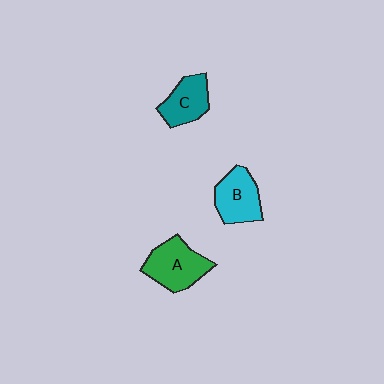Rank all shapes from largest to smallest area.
From largest to smallest: A (green), B (cyan), C (teal).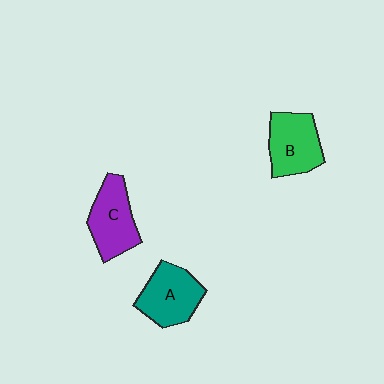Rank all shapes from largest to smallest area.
From largest to smallest: B (green), A (teal), C (purple).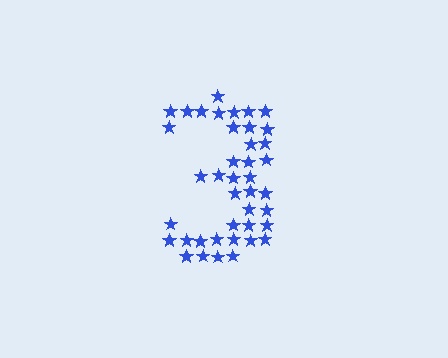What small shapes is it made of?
It is made of small stars.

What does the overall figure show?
The overall figure shows the digit 3.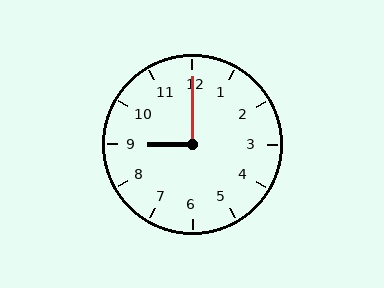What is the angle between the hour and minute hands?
Approximately 90 degrees.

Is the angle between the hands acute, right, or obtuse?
It is right.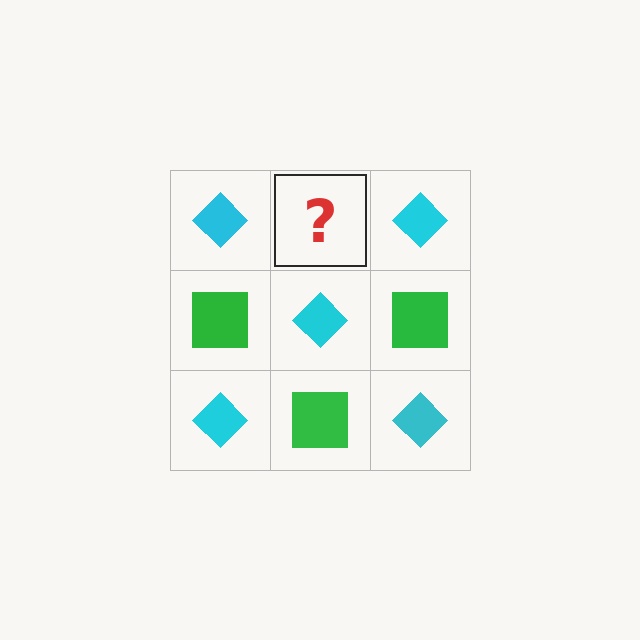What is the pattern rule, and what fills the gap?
The rule is that it alternates cyan diamond and green square in a checkerboard pattern. The gap should be filled with a green square.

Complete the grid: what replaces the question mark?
The question mark should be replaced with a green square.